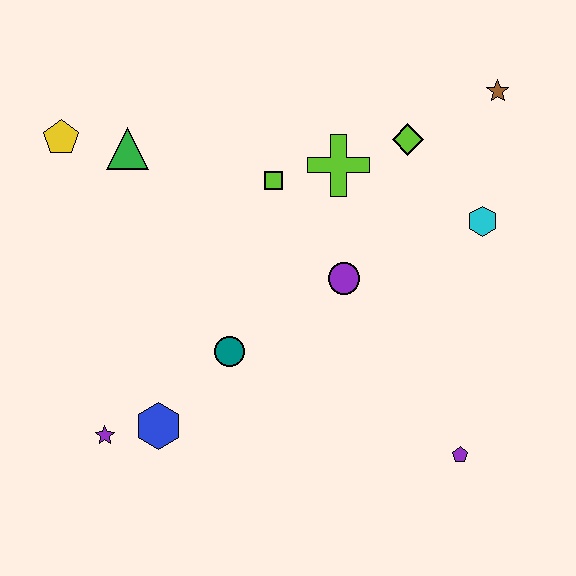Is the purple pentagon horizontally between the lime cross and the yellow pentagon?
No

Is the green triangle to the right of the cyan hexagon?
No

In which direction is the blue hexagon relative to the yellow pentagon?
The blue hexagon is below the yellow pentagon.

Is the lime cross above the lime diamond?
No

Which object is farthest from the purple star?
The brown star is farthest from the purple star.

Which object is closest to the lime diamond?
The lime cross is closest to the lime diamond.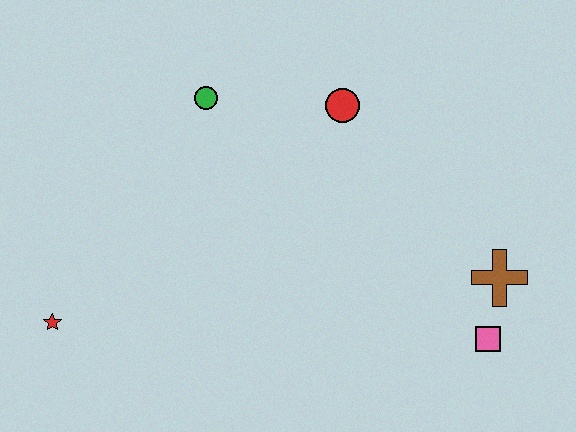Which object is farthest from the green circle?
The pink square is farthest from the green circle.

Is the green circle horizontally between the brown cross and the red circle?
No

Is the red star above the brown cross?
No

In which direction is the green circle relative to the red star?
The green circle is above the red star.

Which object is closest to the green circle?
The red circle is closest to the green circle.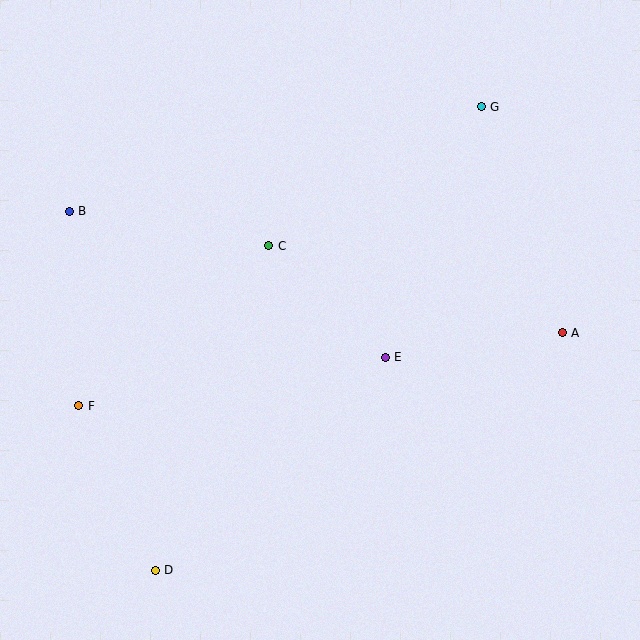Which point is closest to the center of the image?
Point E at (385, 357) is closest to the center.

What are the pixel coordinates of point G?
Point G is at (481, 107).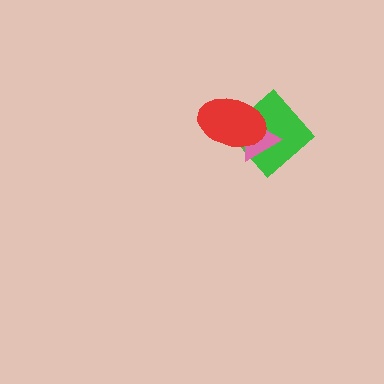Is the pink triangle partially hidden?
Yes, it is partially covered by another shape.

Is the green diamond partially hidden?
Yes, it is partially covered by another shape.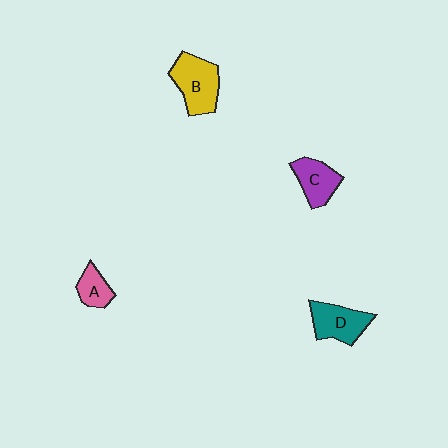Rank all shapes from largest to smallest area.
From largest to smallest: B (yellow), D (teal), C (purple), A (pink).